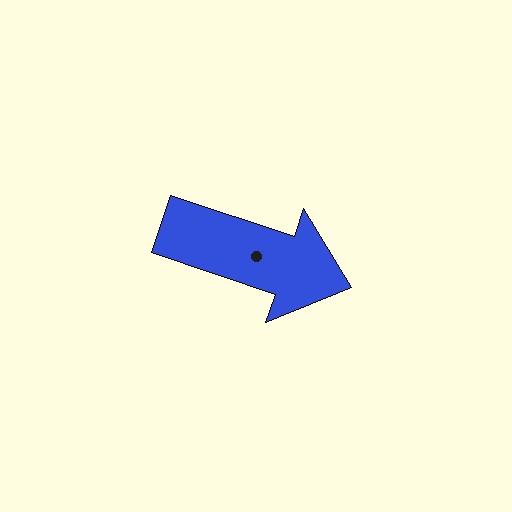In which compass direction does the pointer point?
East.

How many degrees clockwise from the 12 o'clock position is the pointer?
Approximately 108 degrees.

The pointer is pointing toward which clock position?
Roughly 4 o'clock.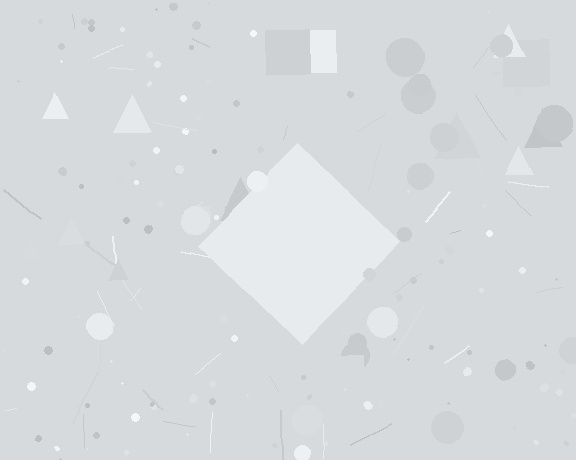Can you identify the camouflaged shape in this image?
The camouflaged shape is a diamond.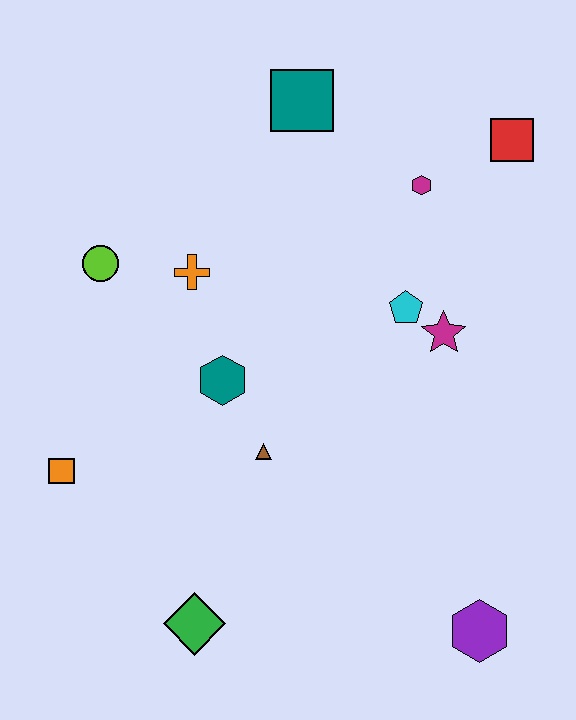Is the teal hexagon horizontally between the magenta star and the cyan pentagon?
No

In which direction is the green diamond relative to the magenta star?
The green diamond is below the magenta star.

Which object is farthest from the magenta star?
The orange square is farthest from the magenta star.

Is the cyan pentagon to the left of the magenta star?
Yes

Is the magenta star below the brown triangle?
No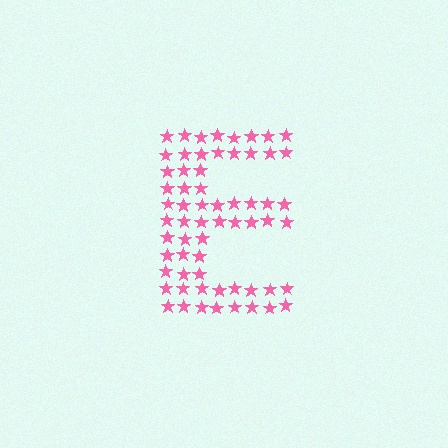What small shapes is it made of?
It is made of small stars.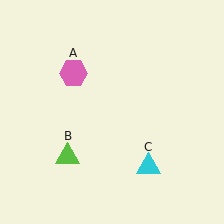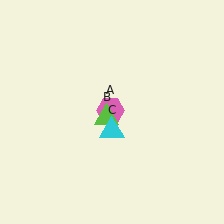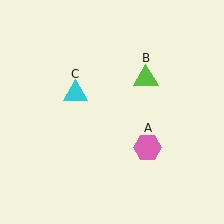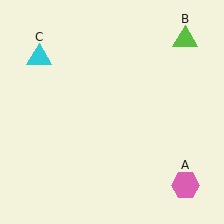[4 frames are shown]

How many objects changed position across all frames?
3 objects changed position: pink hexagon (object A), lime triangle (object B), cyan triangle (object C).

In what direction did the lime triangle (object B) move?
The lime triangle (object B) moved up and to the right.